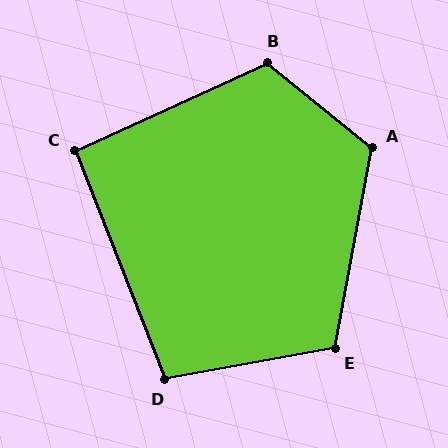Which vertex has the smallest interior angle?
C, at approximately 93 degrees.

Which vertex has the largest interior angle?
A, at approximately 119 degrees.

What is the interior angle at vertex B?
Approximately 117 degrees (obtuse).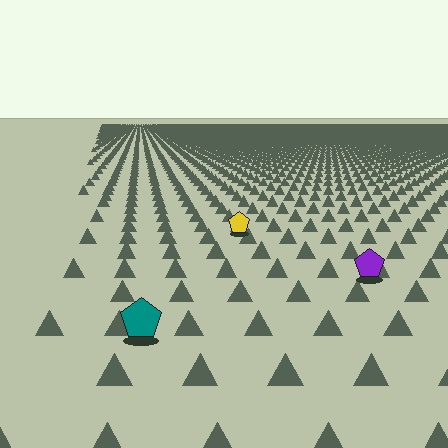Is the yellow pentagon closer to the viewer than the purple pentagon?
No. The purple pentagon is closer — you can tell from the texture gradient: the ground texture is coarser near it.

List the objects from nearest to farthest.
From nearest to farthest: the teal pentagon, the purple pentagon, the yellow pentagon.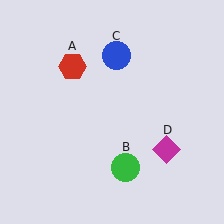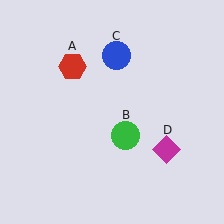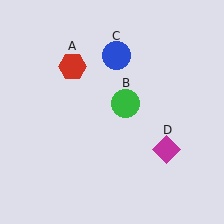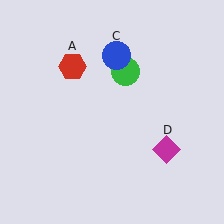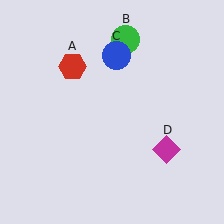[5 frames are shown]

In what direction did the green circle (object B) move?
The green circle (object B) moved up.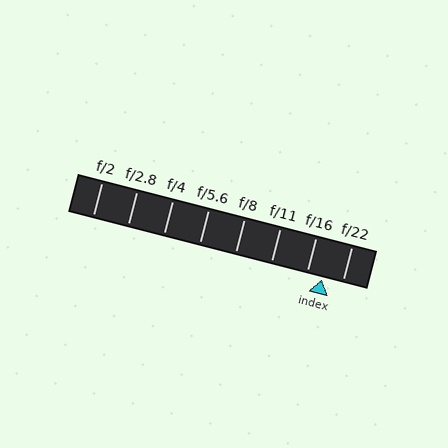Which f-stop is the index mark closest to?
The index mark is closest to f/16.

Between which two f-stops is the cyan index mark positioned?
The index mark is between f/16 and f/22.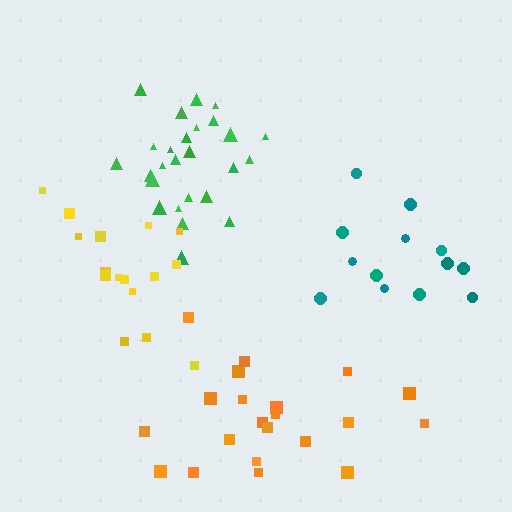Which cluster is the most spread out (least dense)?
Teal.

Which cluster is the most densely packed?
Green.